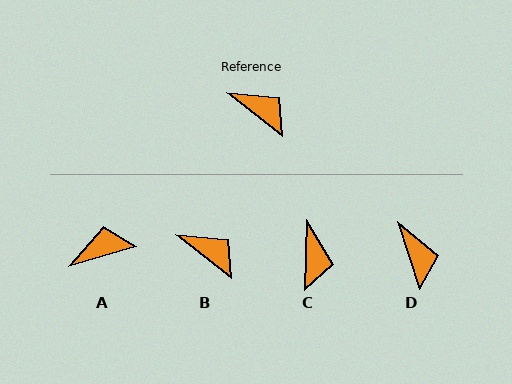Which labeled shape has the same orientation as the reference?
B.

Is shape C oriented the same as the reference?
No, it is off by about 54 degrees.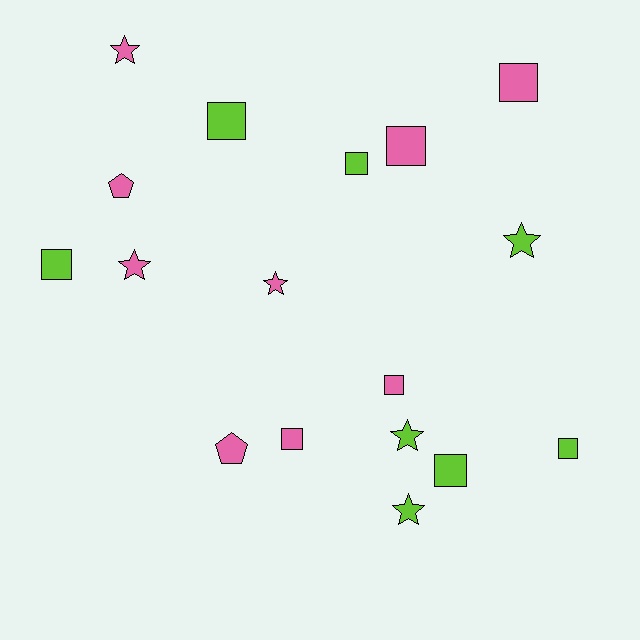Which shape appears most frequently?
Square, with 9 objects.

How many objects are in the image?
There are 17 objects.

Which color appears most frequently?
Pink, with 9 objects.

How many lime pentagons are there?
There are no lime pentagons.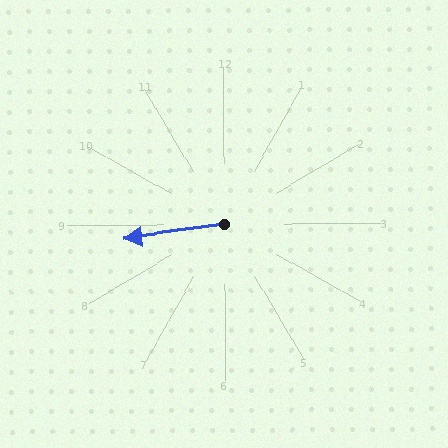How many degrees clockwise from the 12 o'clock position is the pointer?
Approximately 262 degrees.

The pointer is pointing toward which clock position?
Roughly 9 o'clock.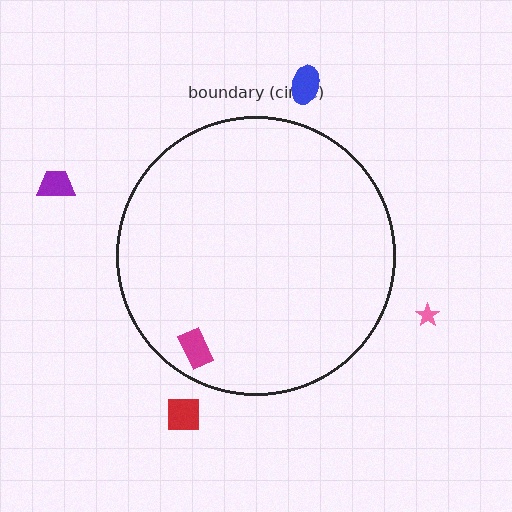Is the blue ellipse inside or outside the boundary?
Outside.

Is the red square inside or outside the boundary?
Outside.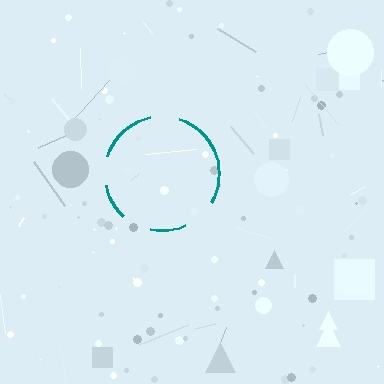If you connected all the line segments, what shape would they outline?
They would outline a circle.